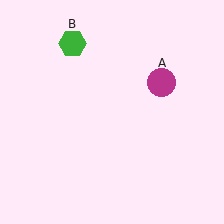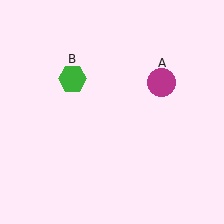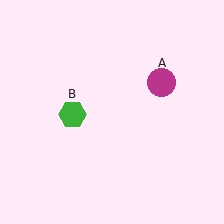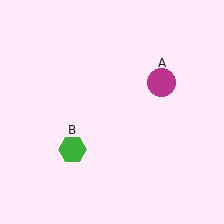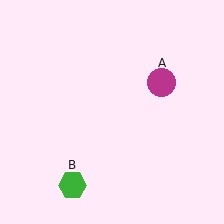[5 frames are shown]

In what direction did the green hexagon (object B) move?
The green hexagon (object B) moved down.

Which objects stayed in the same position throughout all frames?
Magenta circle (object A) remained stationary.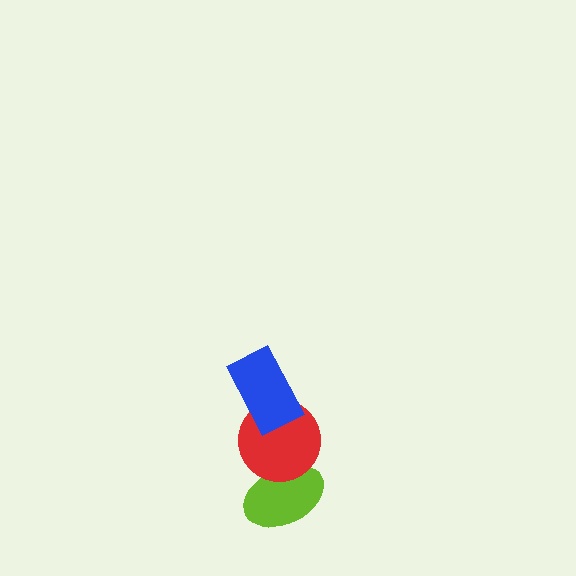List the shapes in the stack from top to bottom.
From top to bottom: the blue rectangle, the red circle, the lime ellipse.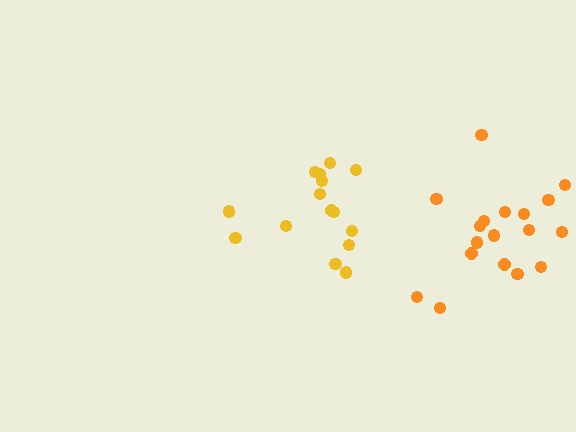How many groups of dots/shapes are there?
There are 2 groups.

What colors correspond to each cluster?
The clusters are colored: yellow, orange.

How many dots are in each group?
Group 1: 15 dots, Group 2: 18 dots (33 total).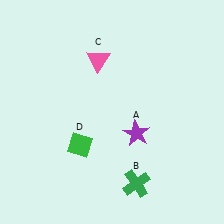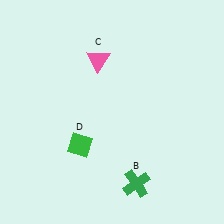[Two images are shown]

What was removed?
The purple star (A) was removed in Image 2.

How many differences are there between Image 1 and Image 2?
There is 1 difference between the two images.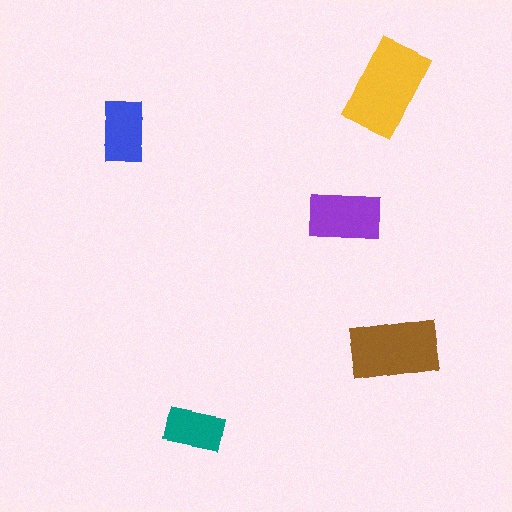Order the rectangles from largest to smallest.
the yellow one, the brown one, the purple one, the blue one, the teal one.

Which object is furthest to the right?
The brown rectangle is rightmost.